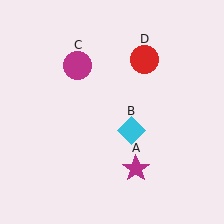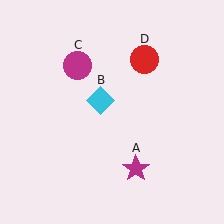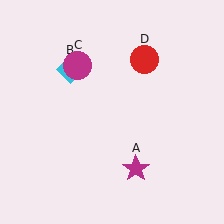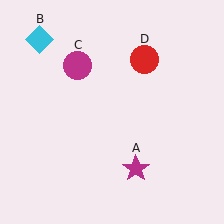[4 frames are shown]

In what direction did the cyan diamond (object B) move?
The cyan diamond (object B) moved up and to the left.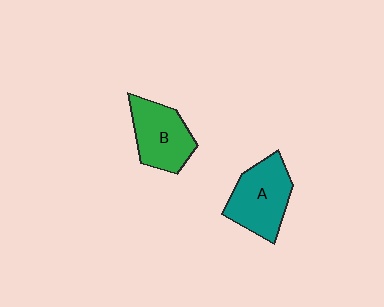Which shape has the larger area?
Shape A (teal).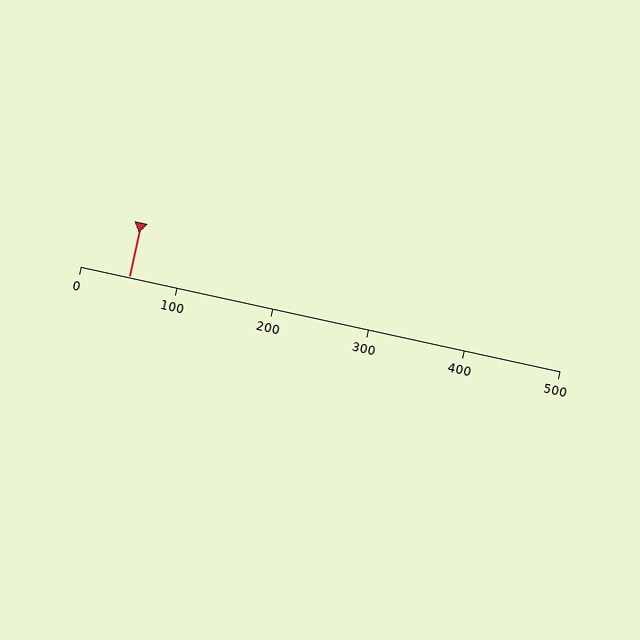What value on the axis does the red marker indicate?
The marker indicates approximately 50.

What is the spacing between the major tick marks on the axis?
The major ticks are spaced 100 apart.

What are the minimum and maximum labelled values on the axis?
The axis runs from 0 to 500.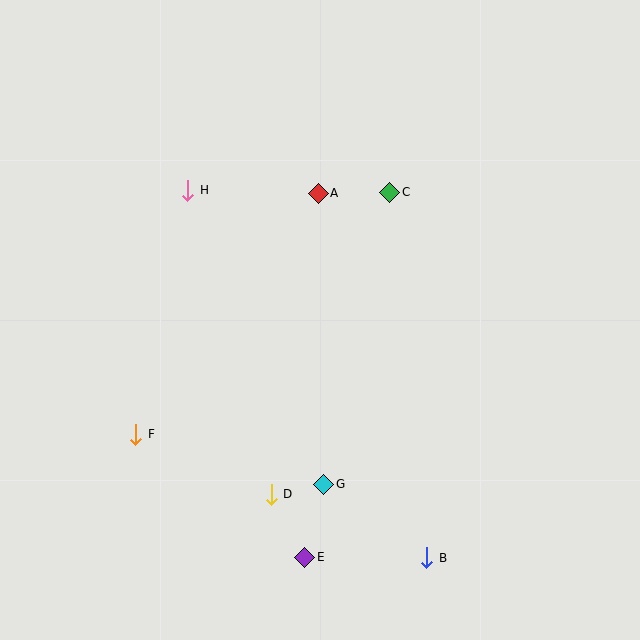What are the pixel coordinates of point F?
Point F is at (136, 434).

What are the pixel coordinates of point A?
Point A is at (318, 193).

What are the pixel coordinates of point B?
Point B is at (427, 558).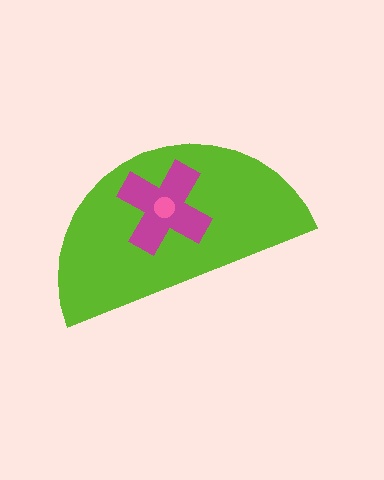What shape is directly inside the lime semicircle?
The magenta cross.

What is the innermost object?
The pink circle.